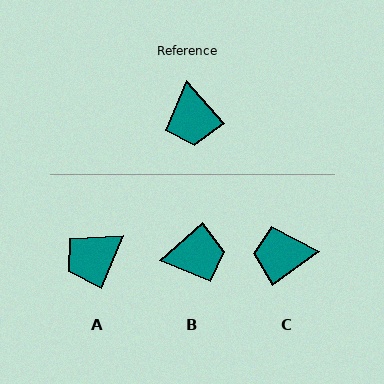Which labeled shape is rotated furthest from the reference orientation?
C, about 96 degrees away.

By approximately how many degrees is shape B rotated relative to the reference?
Approximately 90 degrees counter-clockwise.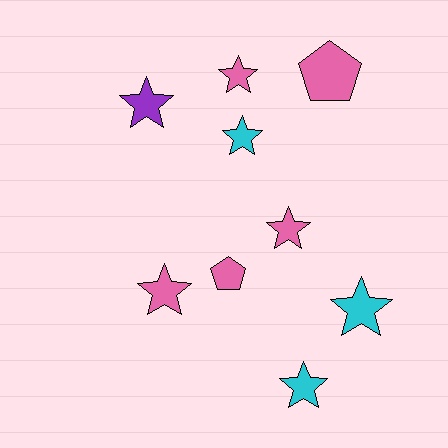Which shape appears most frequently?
Star, with 7 objects.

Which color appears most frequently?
Pink, with 5 objects.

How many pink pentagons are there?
There are 2 pink pentagons.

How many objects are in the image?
There are 9 objects.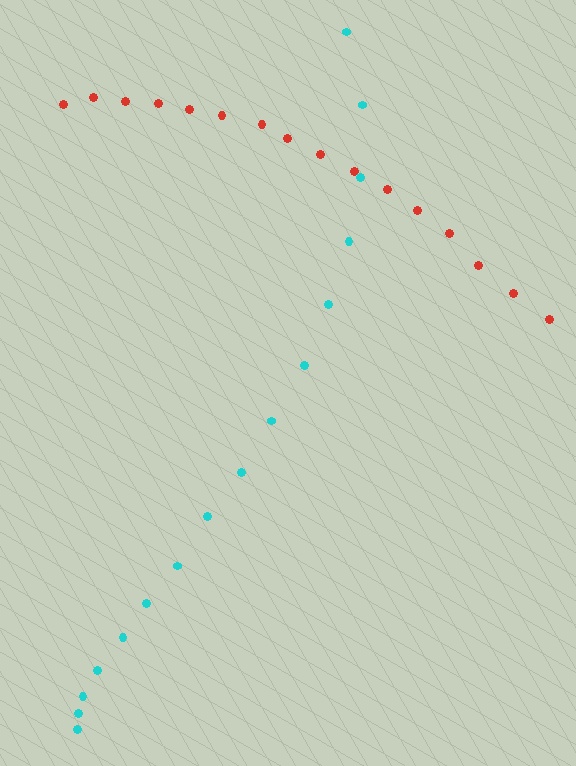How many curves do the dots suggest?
There are 2 distinct paths.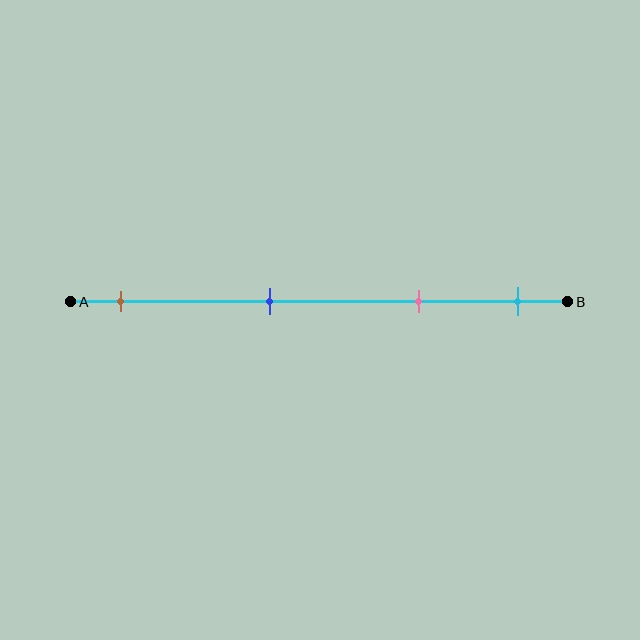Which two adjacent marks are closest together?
The pink and cyan marks are the closest adjacent pair.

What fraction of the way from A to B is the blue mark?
The blue mark is approximately 40% (0.4) of the way from A to B.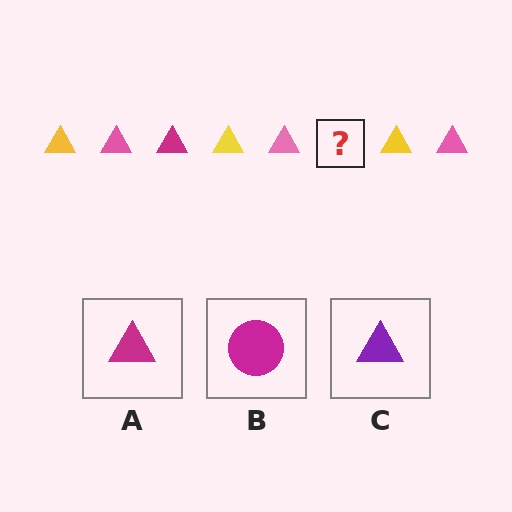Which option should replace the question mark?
Option A.